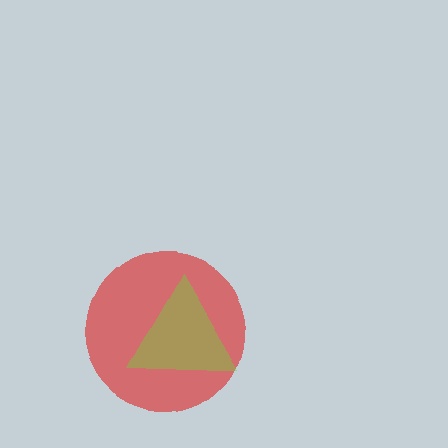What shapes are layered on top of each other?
The layered shapes are: a red circle, a lime triangle.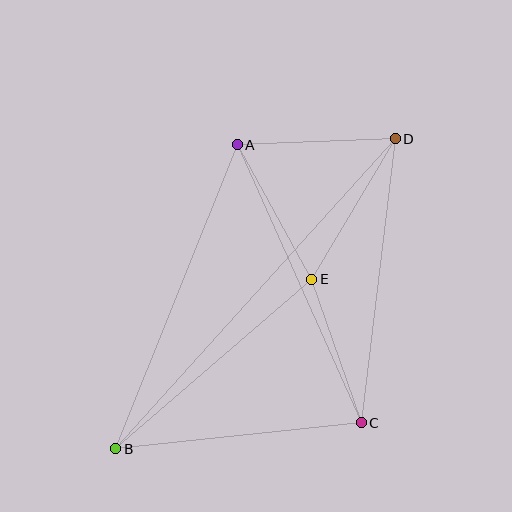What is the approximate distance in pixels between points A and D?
The distance between A and D is approximately 158 pixels.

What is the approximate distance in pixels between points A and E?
The distance between A and E is approximately 154 pixels.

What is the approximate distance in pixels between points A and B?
The distance between A and B is approximately 327 pixels.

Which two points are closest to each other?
Points C and E are closest to each other.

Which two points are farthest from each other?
Points B and D are farthest from each other.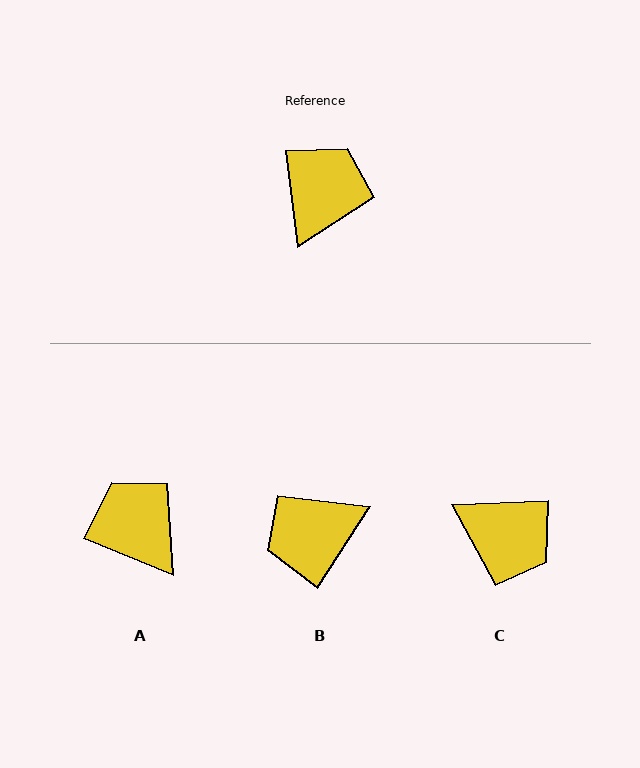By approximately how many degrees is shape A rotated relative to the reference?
Approximately 61 degrees counter-clockwise.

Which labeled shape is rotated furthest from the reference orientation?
B, about 141 degrees away.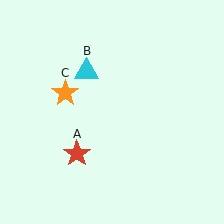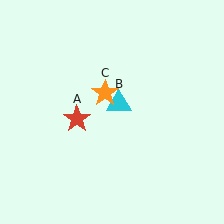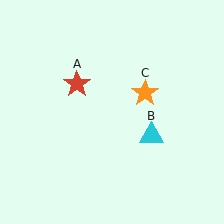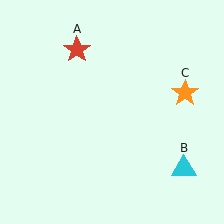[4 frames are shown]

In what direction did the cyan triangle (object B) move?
The cyan triangle (object B) moved down and to the right.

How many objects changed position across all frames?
3 objects changed position: red star (object A), cyan triangle (object B), orange star (object C).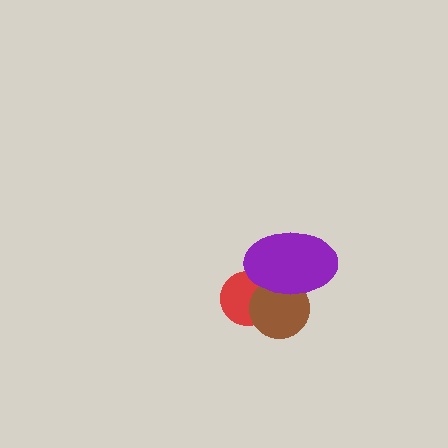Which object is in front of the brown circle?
The purple ellipse is in front of the brown circle.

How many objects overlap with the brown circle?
2 objects overlap with the brown circle.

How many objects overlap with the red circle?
2 objects overlap with the red circle.